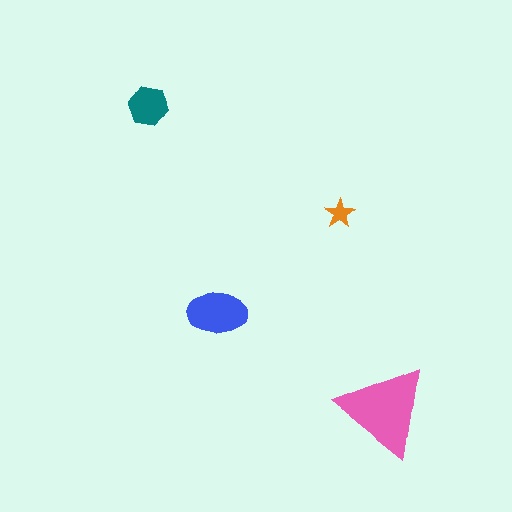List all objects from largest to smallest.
The pink triangle, the blue ellipse, the teal hexagon, the orange star.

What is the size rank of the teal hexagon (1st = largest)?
3rd.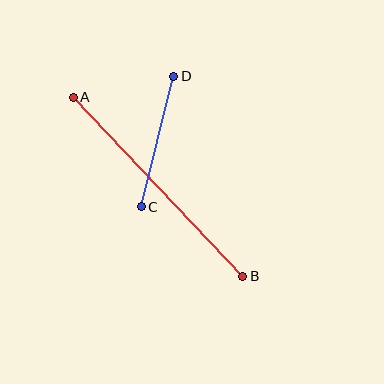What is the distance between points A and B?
The distance is approximately 246 pixels.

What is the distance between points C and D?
The distance is approximately 135 pixels.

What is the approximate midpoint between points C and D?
The midpoint is at approximately (158, 142) pixels.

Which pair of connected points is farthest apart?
Points A and B are farthest apart.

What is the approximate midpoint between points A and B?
The midpoint is at approximately (158, 187) pixels.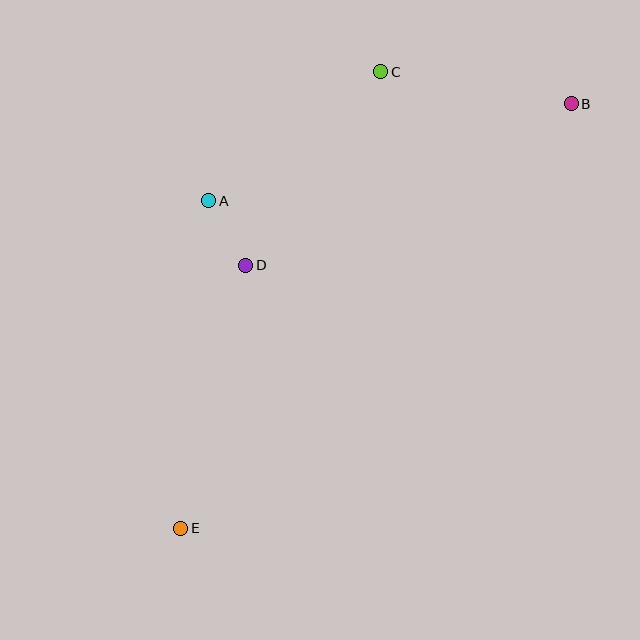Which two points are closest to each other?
Points A and D are closest to each other.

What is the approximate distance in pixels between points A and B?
The distance between A and B is approximately 375 pixels.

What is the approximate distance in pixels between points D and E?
The distance between D and E is approximately 271 pixels.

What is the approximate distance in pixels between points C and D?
The distance between C and D is approximately 236 pixels.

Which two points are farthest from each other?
Points B and E are farthest from each other.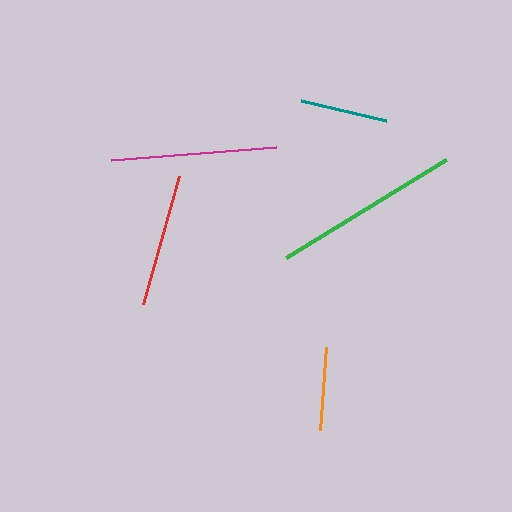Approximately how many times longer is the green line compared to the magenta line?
The green line is approximately 1.1 times the length of the magenta line.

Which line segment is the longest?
The green line is the longest at approximately 188 pixels.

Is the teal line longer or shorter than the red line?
The red line is longer than the teal line.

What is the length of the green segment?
The green segment is approximately 188 pixels long.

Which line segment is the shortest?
The orange line is the shortest at approximately 83 pixels.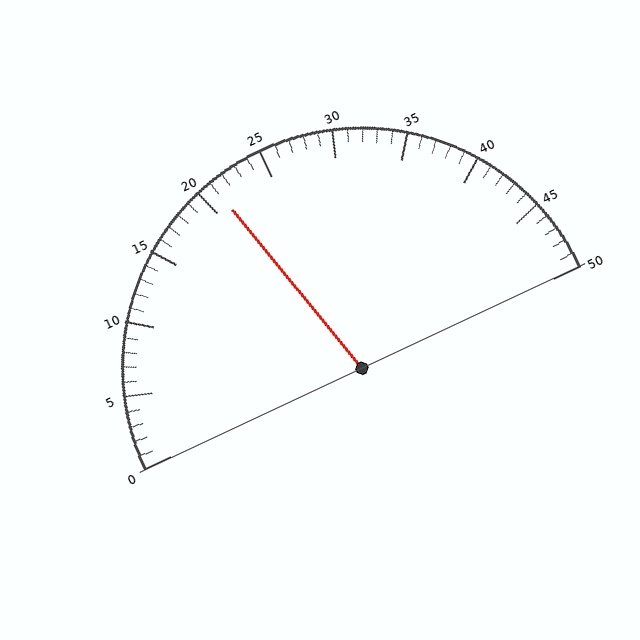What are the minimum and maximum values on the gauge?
The gauge ranges from 0 to 50.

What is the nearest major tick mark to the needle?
The nearest major tick mark is 20.